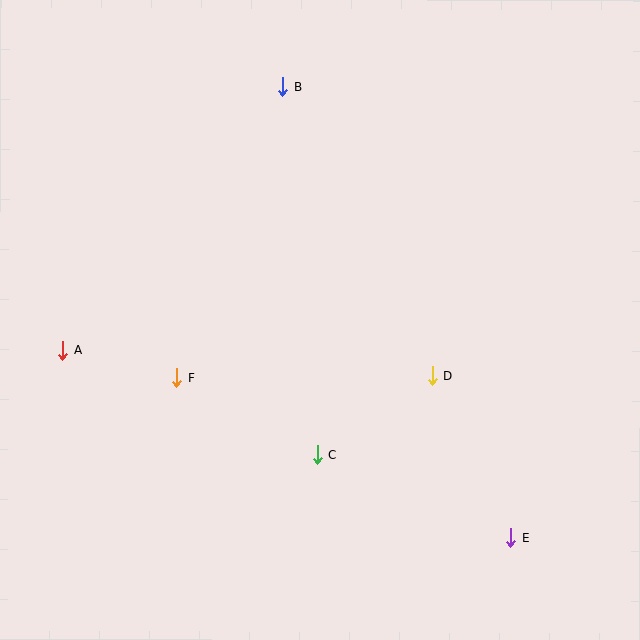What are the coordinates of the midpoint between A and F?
The midpoint between A and F is at (119, 364).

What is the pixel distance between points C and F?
The distance between C and F is 161 pixels.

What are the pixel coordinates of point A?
Point A is at (62, 350).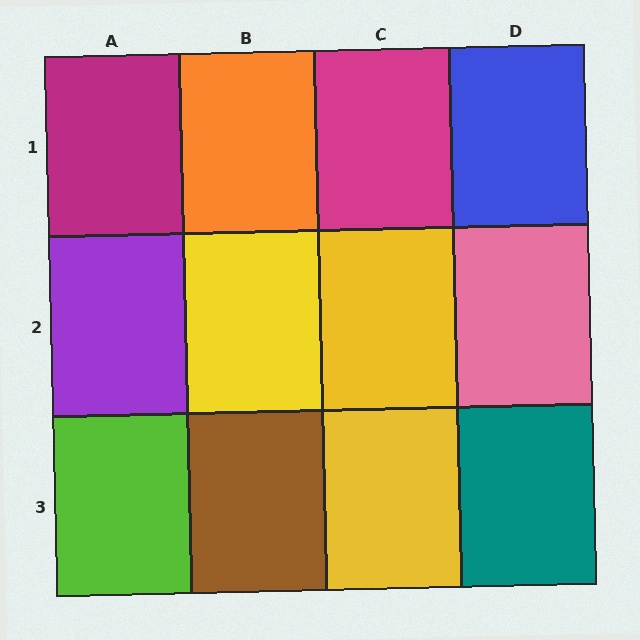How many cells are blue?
1 cell is blue.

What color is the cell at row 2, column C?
Yellow.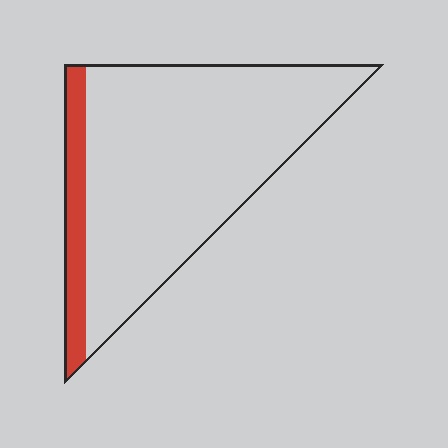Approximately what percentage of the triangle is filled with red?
Approximately 15%.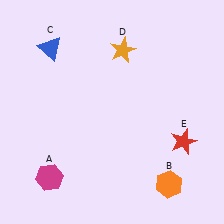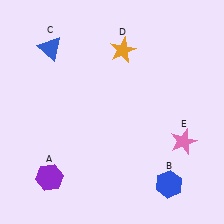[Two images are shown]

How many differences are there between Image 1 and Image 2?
There are 3 differences between the two images.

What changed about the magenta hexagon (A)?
In Image 1, A is magenta. In Image 2, it changed to purple.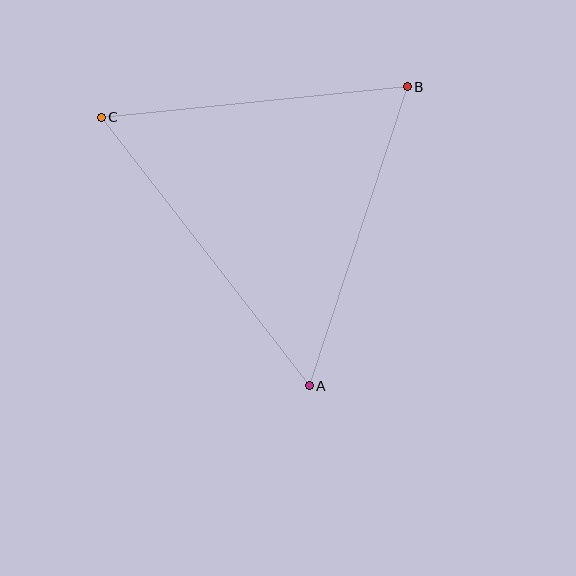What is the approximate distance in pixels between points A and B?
The distance between A and B is approximately 315 pixels.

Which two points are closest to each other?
Points B and C are closest to each other.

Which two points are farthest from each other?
Points A and C are farthest from each other.